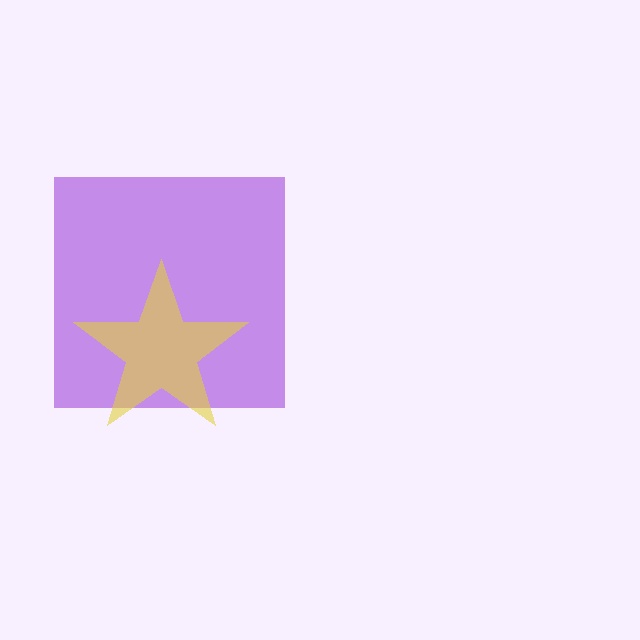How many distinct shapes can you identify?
There are 2 distinct shapes: a purple square, a yellow star.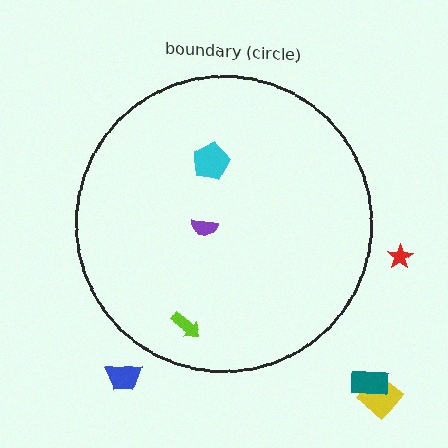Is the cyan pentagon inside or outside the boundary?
Inside.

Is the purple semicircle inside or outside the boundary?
Inside.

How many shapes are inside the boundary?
3 inside, 4 outside.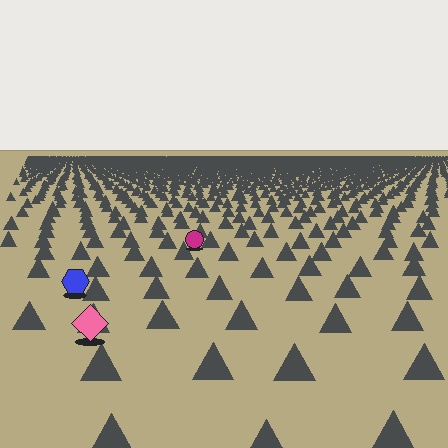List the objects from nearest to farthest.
From nearest to farthest: the pink diamond, the blue hexagon, the magenta circle.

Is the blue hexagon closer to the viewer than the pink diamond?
No. The pink diamond is closer — you can tell from the texture gradient: the ground texture is coarser near it.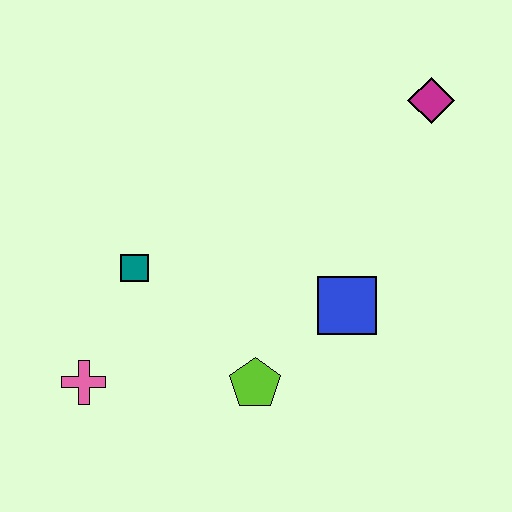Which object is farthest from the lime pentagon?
The magenta diamond is farthest from the lime pentagon.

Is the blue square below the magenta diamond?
Yes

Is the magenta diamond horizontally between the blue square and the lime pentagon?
No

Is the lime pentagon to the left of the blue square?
Yes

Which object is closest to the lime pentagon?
The blue square is closest to the lime pentagon.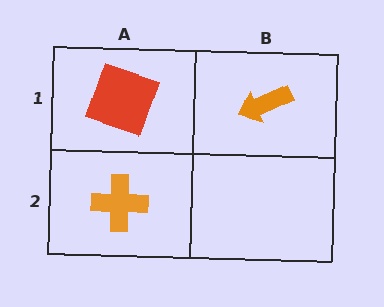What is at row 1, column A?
A red square.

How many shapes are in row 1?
2 shapes.